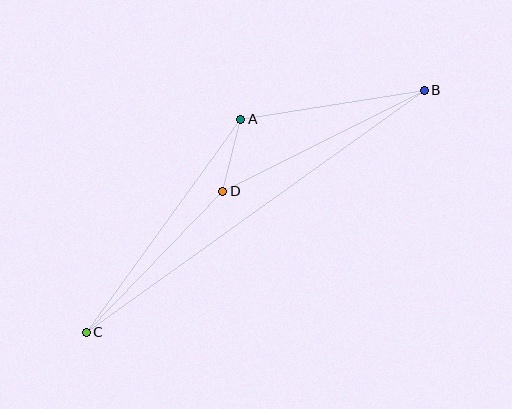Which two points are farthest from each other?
Points B and C are farthest from each other.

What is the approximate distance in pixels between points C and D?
The distance between C and D is approximately 196 pixels.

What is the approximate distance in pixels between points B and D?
The distance between B and D is approximately 225 pixels.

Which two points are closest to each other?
Points A and D are closest to each other.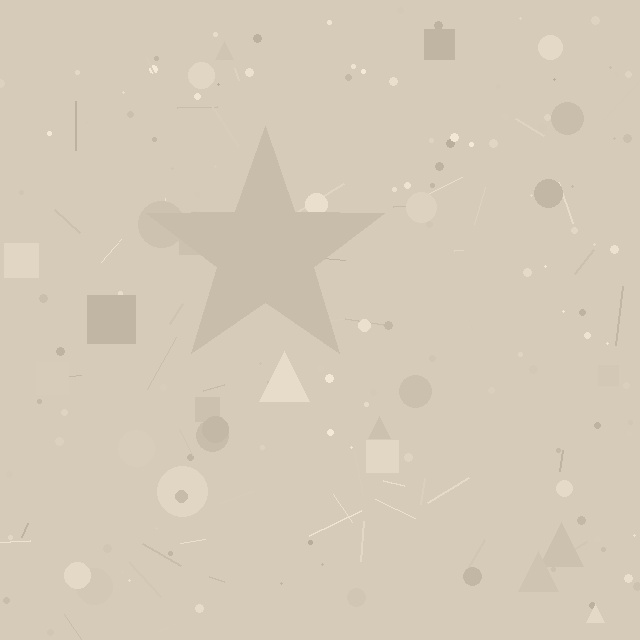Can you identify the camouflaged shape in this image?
The camouflaged shape is a star.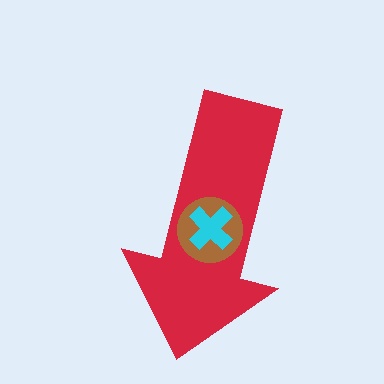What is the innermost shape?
The cyan cross.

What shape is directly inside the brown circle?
The cyan cross.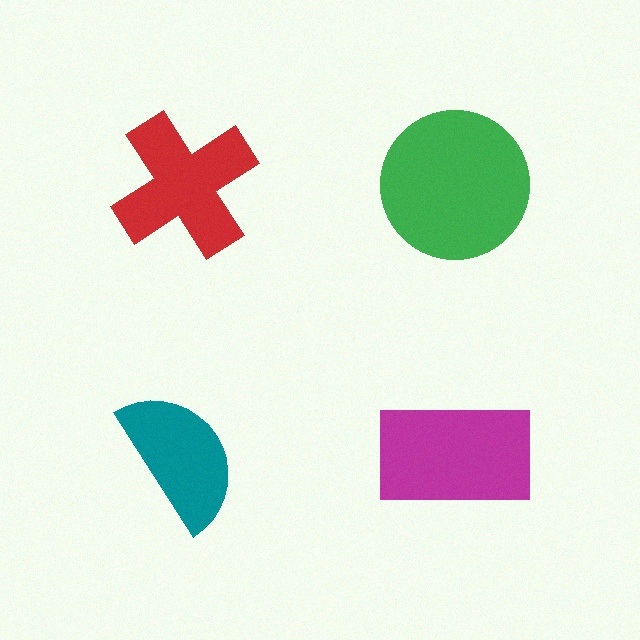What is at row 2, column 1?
A teal semicircle.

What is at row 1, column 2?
A green circle.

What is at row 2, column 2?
A magenta rectangle.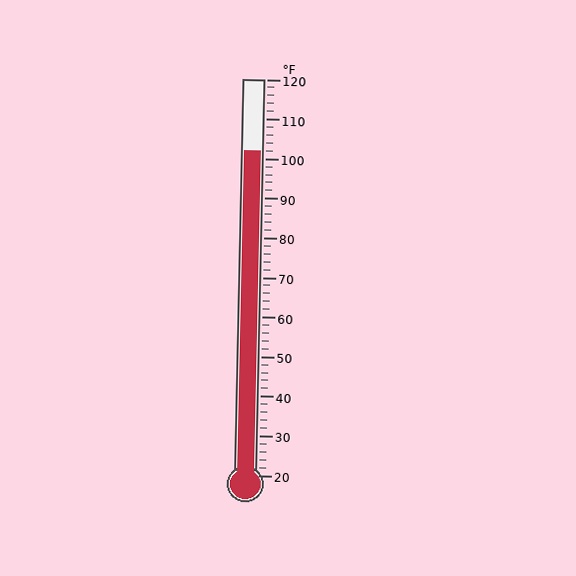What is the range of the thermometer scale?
The thermometer scale ranges from 20°F to 120°F.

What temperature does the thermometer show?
The thermometer shows approximately 102°F.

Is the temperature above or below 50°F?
The temperature is above 50°F.